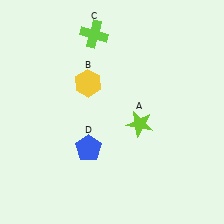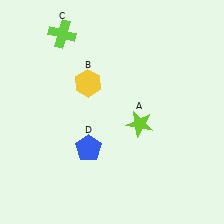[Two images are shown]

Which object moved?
The lime cross (C) moved left.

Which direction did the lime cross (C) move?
The lime cross (C) moved left.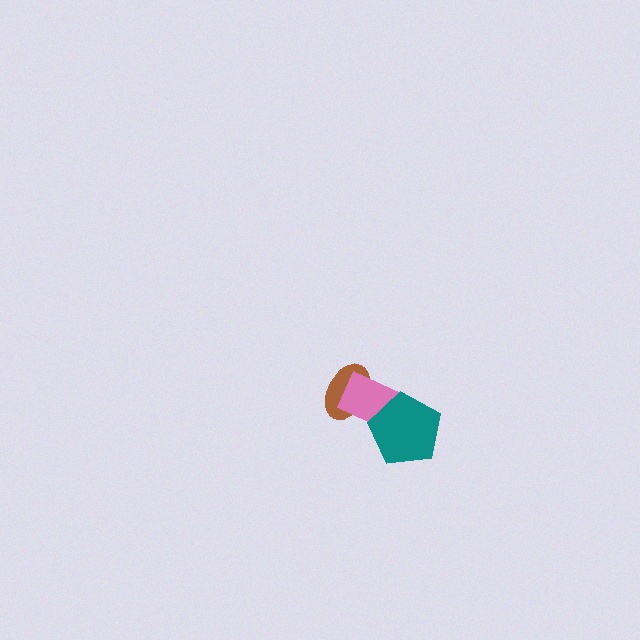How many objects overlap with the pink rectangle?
2 objects overlap with the pink rectangle.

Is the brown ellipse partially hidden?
Yes, it is partially covered by another shape.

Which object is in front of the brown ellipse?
The pink rectangle is in front of the brown ellipse.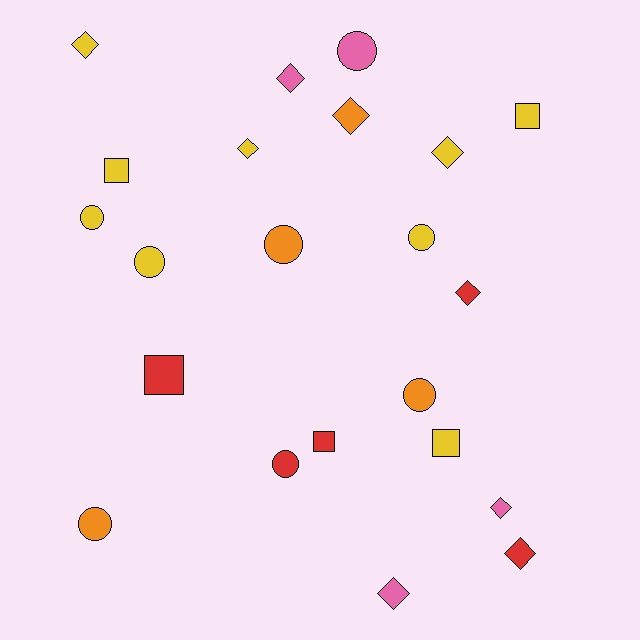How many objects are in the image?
There are 22 objects.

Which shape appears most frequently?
Diamond, with 9 objects.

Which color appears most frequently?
Yellow, with 9 objects.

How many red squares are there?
There are 2 red squares.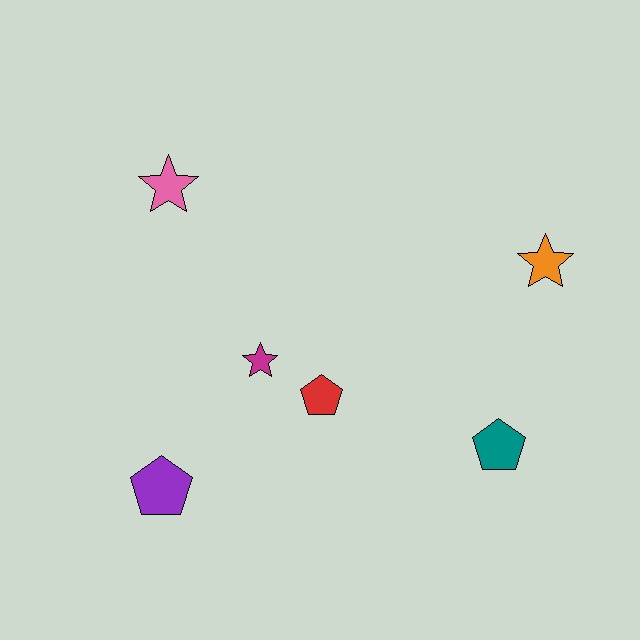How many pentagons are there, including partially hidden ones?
There are 3 pentagons.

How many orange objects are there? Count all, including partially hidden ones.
There is 1 orange object.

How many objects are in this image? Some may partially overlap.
There are 6 objects.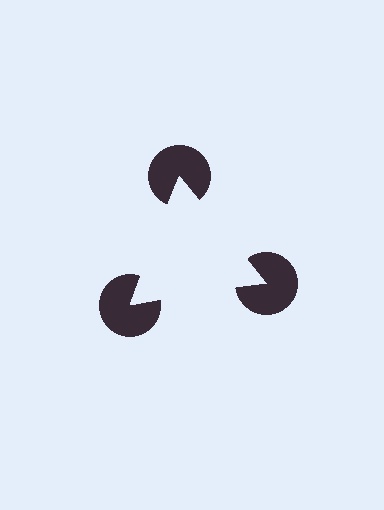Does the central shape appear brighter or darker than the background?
It typically appears slightly brighter than the background, even though no actual brightness change is drawn.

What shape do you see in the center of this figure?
An illusory triangle — its edges are inferred from the aligned wedge cuts in the pac-man discs, not physically drawn.